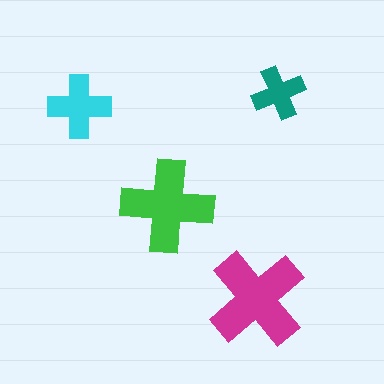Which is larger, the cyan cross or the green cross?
The green one.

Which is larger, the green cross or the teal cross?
The green one.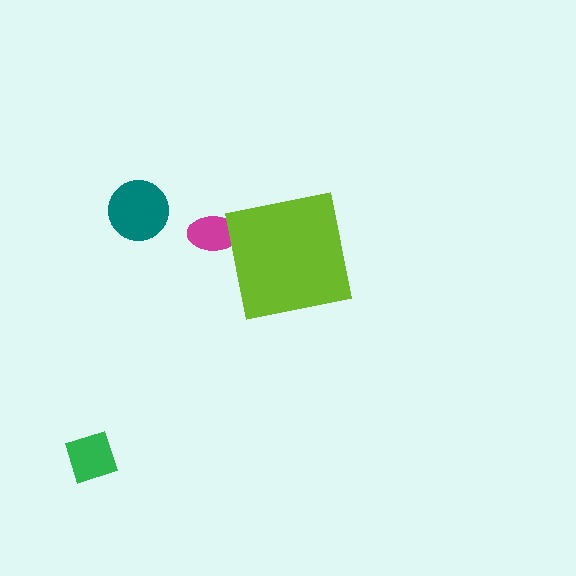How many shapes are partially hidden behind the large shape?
1 shape is partially hidden.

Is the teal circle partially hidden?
No, the teal circle is fully visible.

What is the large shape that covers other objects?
A lime square.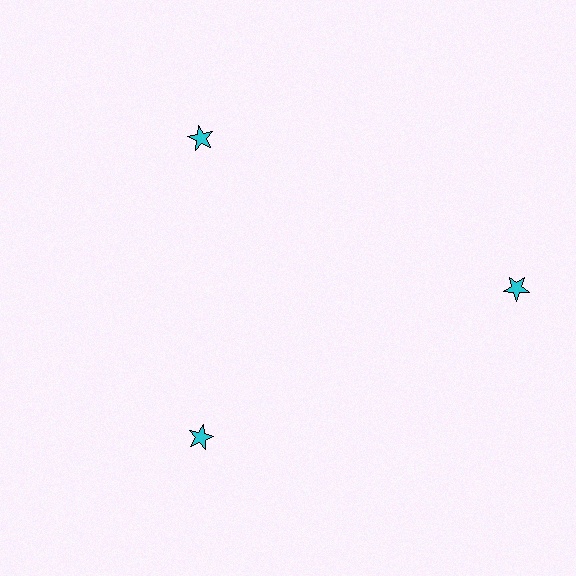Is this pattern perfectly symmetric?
No. The 3 cyan stars are arranged in a ring, but one element near the 3 o'clock position is pushed outward from the center, breaking the 3-fold rotational symmetry.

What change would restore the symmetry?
The symmetry would be restored by moving it inward, back onto the ring so that all 3 stars sit at equal angles and equal distance from the center.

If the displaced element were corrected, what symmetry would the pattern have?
It would have 3-fold rotational symmetry — the pattern would map onto itself every 120 degrees.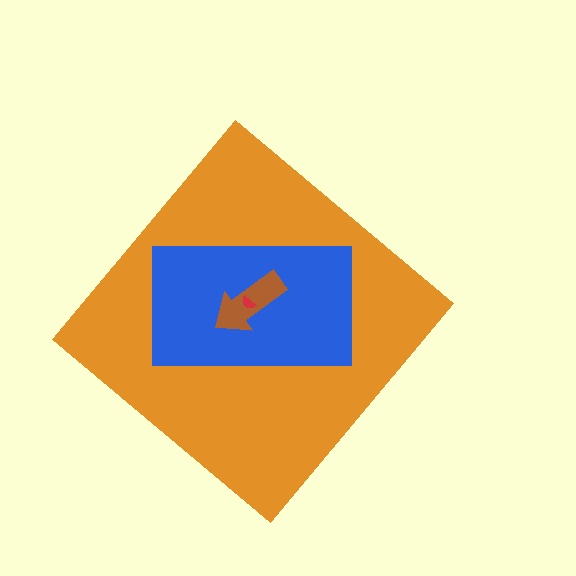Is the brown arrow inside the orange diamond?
Yes.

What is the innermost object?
The red semicircle.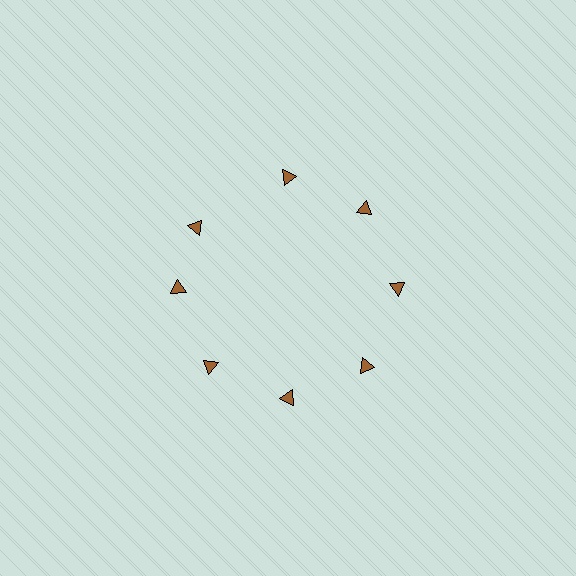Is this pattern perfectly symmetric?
No. The 8 brown triangles are arranged in a ring, but one element near the 10 o'clock position is rotated out of alignment along the ring, breaking the 8-fold rotational symmetry.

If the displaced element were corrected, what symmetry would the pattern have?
It would have 8-fold rotational symmetry — the pattern would map onto itself every 45 degrees.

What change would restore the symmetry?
The symmetry would be restored by rotating it back into even spacing with its neighbors so that all 8 triangles sit at equal angles and equal distance from the center.